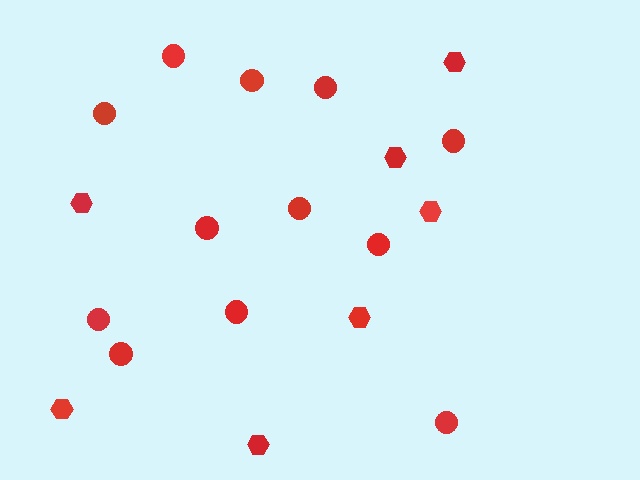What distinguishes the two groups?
There are 2 groups: one group of hexagons (7) and one group of circles (12).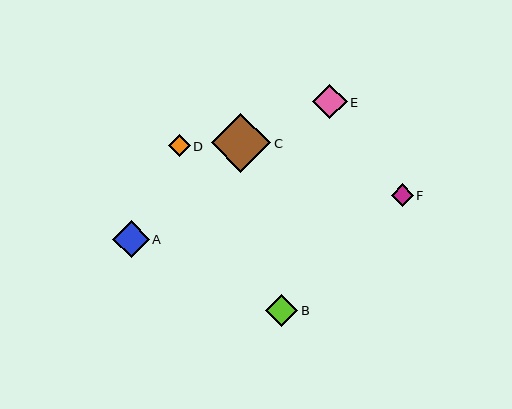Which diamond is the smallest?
Diamond D is the smallest with a size of approximately 22 pixels.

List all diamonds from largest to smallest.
From largest to smallest: C, A, E, B, F, D.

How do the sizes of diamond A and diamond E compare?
Diamond A and diamond E are approximately the same size.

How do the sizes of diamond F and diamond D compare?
Diamond F and diamond D are approximately the same size.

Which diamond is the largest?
Diamond C is the largest with a size of approximately 60 pixels.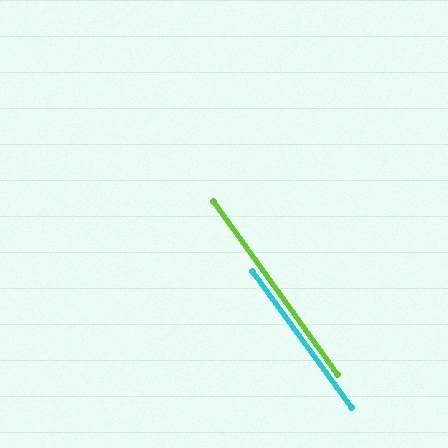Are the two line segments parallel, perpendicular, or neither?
Parallel — their directions differ by only 0.7°.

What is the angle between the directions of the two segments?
Approximately 1 degree.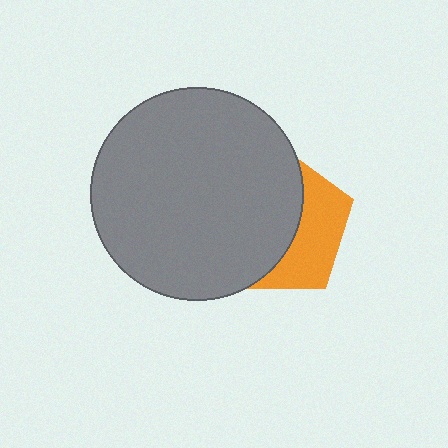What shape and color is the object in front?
The object in front is a gray circle.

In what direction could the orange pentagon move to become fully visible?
The orange pentagon could move right. That would shift it out from behind the gray circle entirely.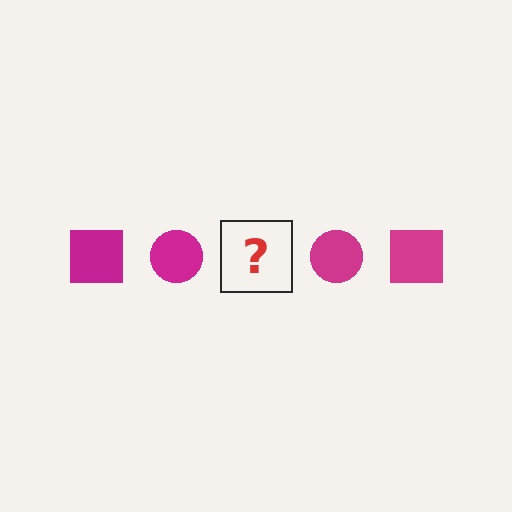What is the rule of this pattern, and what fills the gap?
The rule is that the pattern cycles through square, circle shapes in magenta. The gap should be filled with a magenta square.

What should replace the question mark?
The question mark should be replaced with a magenta square.